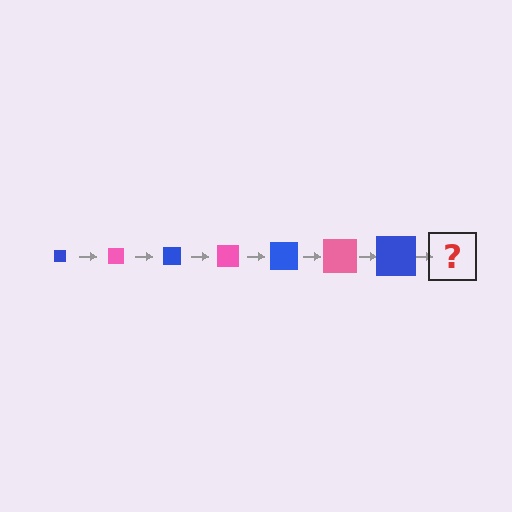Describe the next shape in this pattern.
It should be a pink square, larger than the previous one.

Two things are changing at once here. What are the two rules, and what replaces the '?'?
The two rules are that the square grows larger each step and the color cycles through blue and pink. The '?' should be a pink square, larger than the previous one.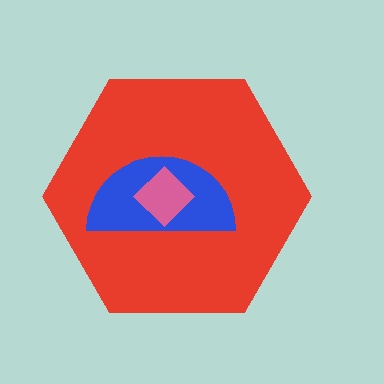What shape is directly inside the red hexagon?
The blue semicircle.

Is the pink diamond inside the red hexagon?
Yes.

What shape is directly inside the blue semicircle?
The pink diamond.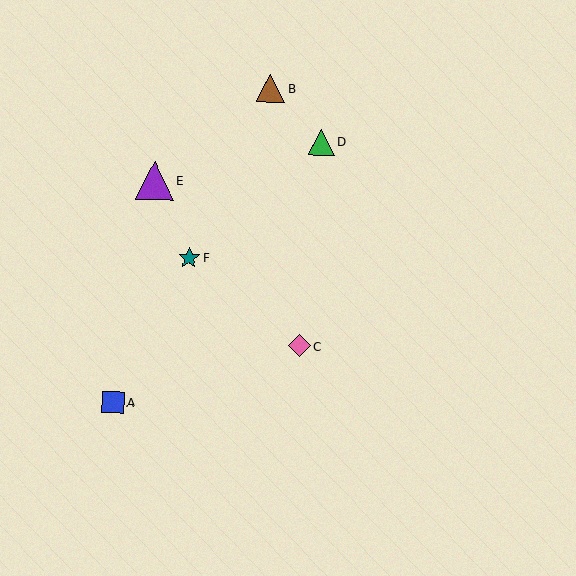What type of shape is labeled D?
Shape D is a green triangle.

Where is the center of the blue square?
The center of the blue square is at (113, 403).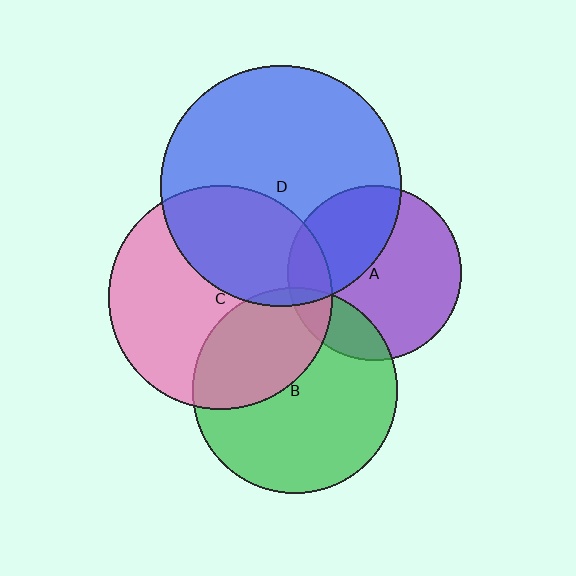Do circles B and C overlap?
Yes.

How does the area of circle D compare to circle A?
Approximately 1.9 times.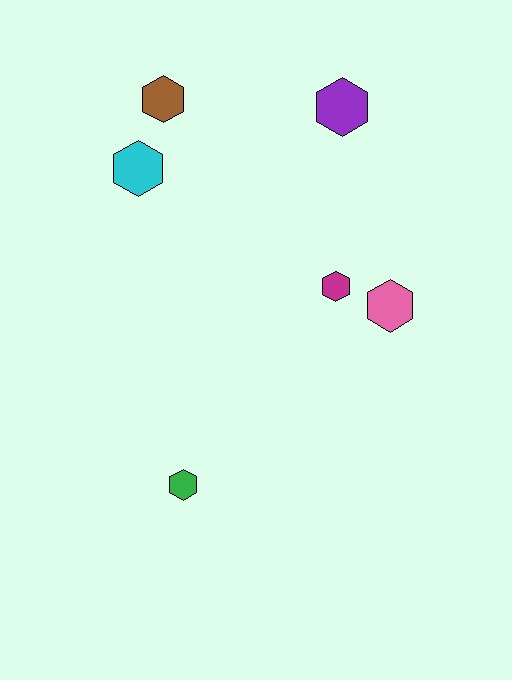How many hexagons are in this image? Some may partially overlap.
There are 6 hexagons.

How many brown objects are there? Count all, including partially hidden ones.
There is 1 brown object.